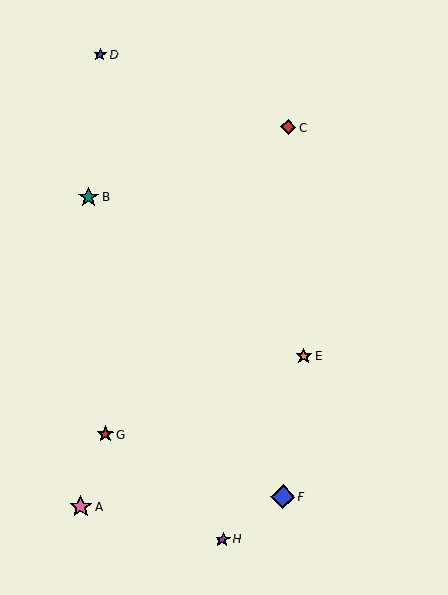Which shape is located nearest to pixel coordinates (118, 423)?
The red star (labeled G) at (105, 434) is nearest to that location.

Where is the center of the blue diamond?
The center of the blue diamond is at (283, 497).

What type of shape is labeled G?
Shape G is a red star.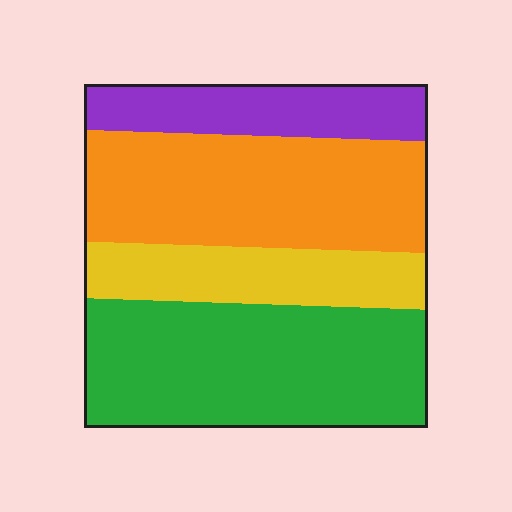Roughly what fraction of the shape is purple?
Purple takes up less than a sixth of the shape.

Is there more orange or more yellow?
Orange.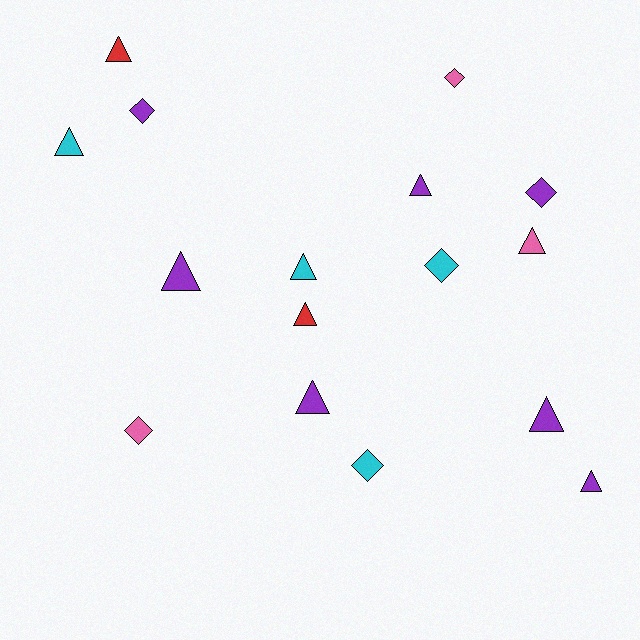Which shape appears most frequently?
Triangle, with 10 objects.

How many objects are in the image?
There are 16 objects.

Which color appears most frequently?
Purple, with 7 objects.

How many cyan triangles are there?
There are 2 cyan triangles.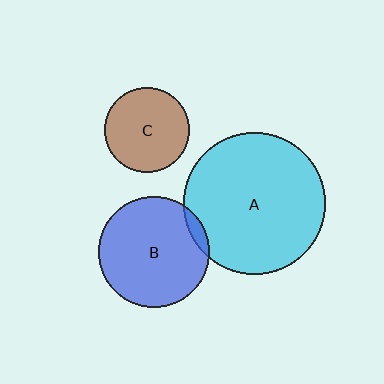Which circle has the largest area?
Circle A (cyan).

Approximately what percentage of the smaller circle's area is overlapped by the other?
Approximately 5%.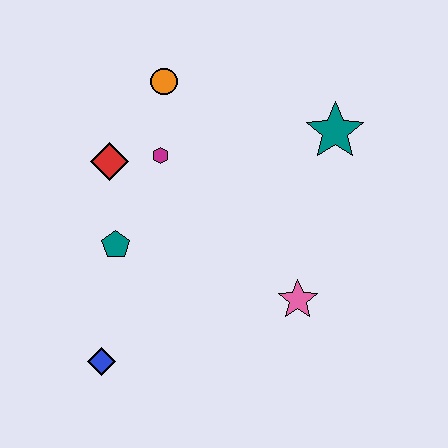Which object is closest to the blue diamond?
The teal pentagon is closest to the blue diamond.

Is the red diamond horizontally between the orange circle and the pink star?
No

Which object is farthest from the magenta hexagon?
The blue diamond is farthest from the magenta hexagon.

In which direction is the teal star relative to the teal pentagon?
The teal star is to the right of the teal pentagon.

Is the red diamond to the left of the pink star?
Yes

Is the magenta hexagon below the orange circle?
Yes